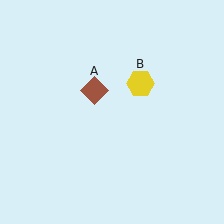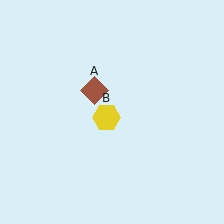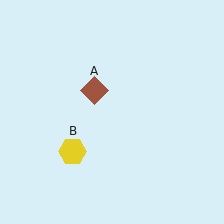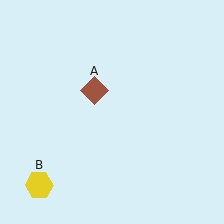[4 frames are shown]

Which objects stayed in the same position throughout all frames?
Brown diamond (object A) remained stationary.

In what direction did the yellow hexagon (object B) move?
The yellow hexagon (object B) moved down and to the left.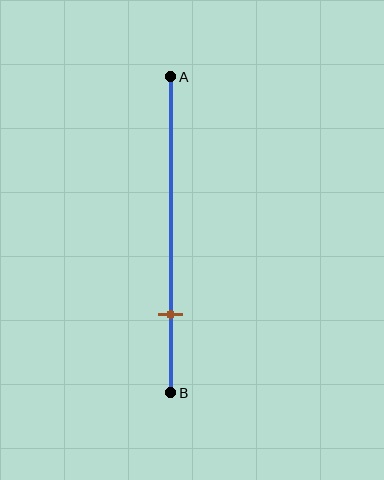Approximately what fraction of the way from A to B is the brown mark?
The brown mark is approximately 75% of the way from A to B.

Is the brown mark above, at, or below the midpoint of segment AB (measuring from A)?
The brown mark is below the midpoint of segment AB.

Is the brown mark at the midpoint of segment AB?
No, the mark is at about 75% from A, not at the 50% midpoint.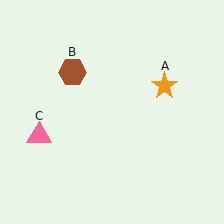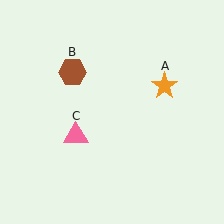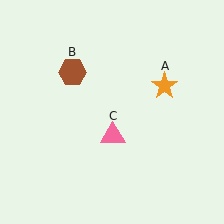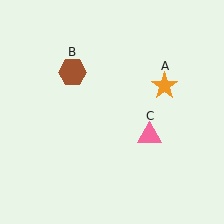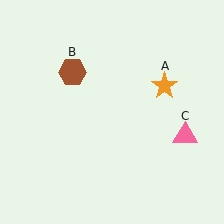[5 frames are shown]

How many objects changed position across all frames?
1 object changed position: pink triangle (object C).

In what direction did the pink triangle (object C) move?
The pink triangle (object C) moved right.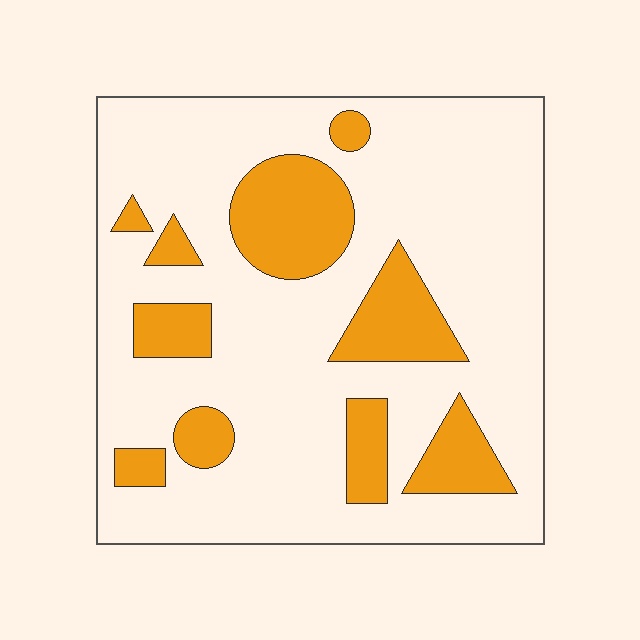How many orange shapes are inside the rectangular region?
10.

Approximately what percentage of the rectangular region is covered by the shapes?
Approximately 20%.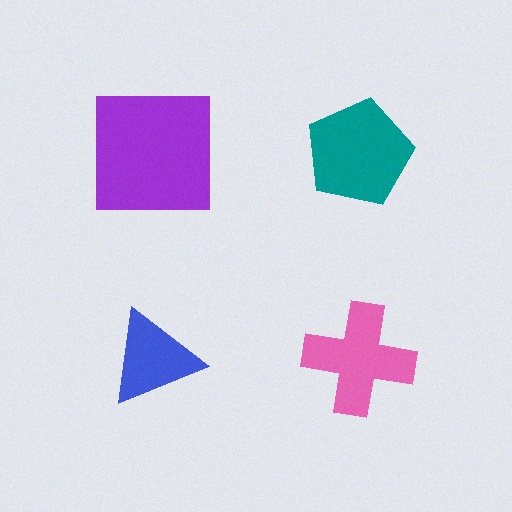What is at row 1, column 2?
A teal pentagon.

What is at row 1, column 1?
A purple square.